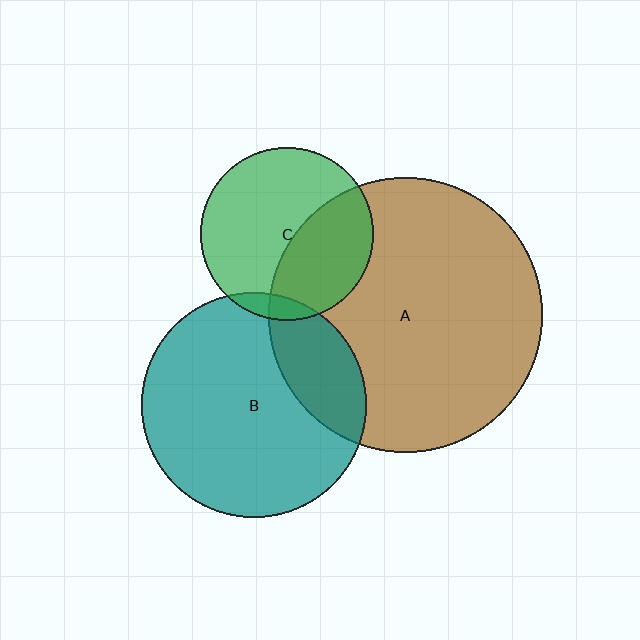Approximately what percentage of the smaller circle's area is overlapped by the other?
Approximately 40%.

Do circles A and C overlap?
Yes.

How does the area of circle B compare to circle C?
Approximately 1.7 times.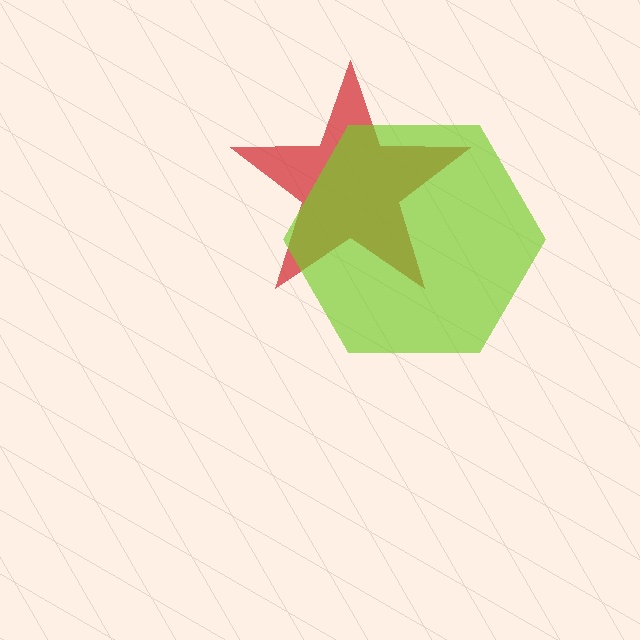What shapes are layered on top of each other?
The layered shapes are: a red star, a lime hexagon.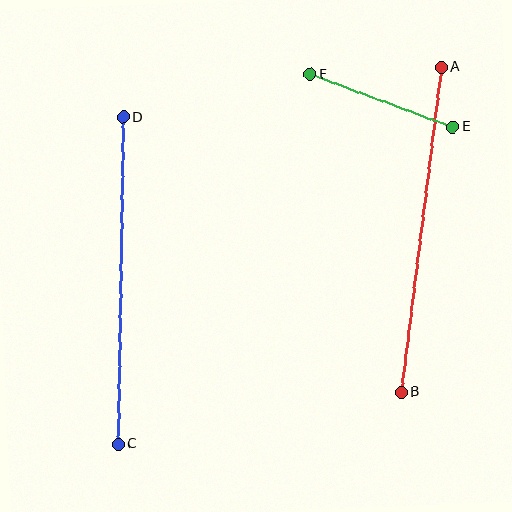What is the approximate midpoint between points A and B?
The midpoint is at approximately (421, 230) pixels.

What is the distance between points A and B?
The distance is approximately 327 pixels.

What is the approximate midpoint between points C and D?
The midpoint is at approximately (121, 281) pixels.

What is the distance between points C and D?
The distance is approximately 327 pixels.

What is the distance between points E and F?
The distance is approximately 152 pixels.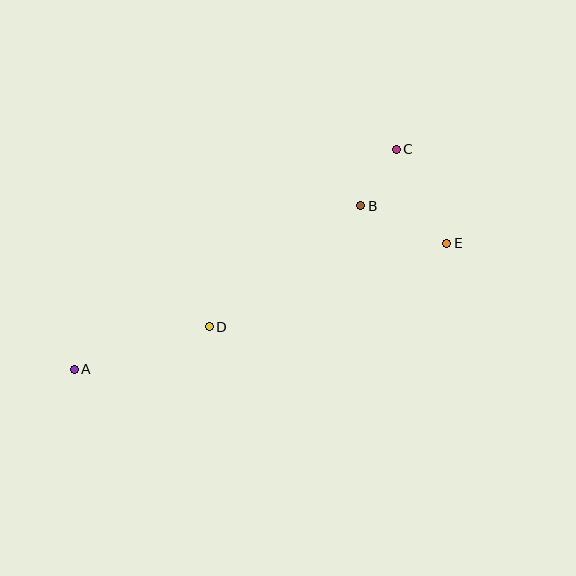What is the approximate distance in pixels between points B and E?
The distance between B and E is approximately 94 pixels.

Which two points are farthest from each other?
Points A and E are farthest from each other.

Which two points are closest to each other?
Points B and C are closest to each other.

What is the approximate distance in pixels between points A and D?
The distance between A and D is approximately 141 pixels.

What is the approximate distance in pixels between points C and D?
The distance between C and D is approximately 258 pixels.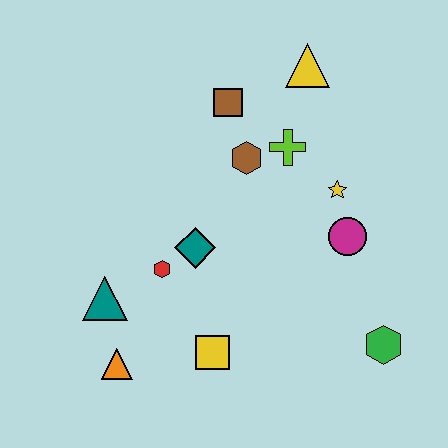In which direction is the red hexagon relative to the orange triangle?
The red hexagon is above the orange triangle.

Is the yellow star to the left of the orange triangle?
No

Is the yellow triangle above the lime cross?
Yes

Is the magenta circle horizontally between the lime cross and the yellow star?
No